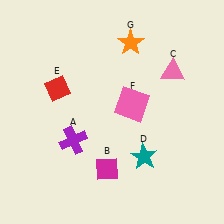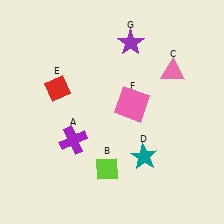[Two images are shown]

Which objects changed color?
B changed from magenta to lime. G changed from orange to purple.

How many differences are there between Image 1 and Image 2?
There are 2 differences between the two images.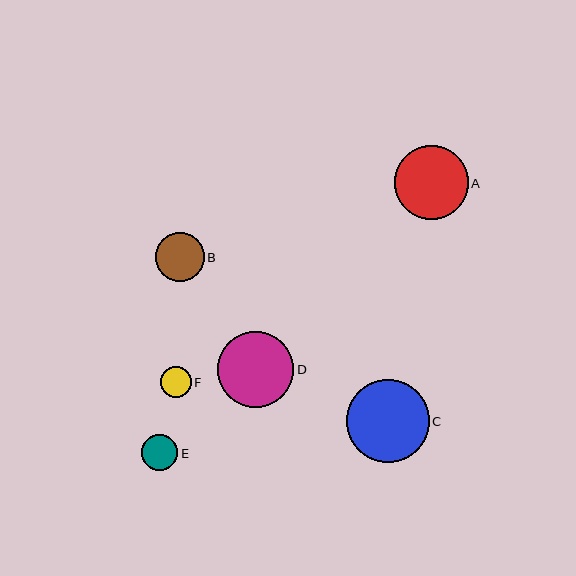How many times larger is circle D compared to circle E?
Circle D is approximately 2.1 times the size of circle E.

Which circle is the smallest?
Circle F is the smallest with a size of approximately 30 pixels.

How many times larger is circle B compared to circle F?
Circle B is approximately 1.6 times the size of circle F.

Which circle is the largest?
Circle C is the largest with a size of approximately 82 pixels.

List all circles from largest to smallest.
From largest to smallest: C, D, A, B, E, F.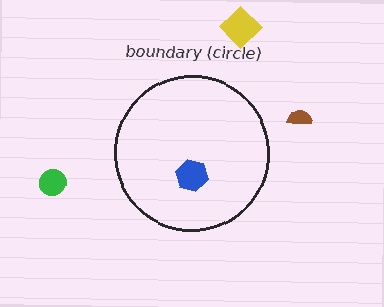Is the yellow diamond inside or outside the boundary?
Outside.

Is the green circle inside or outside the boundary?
Outside.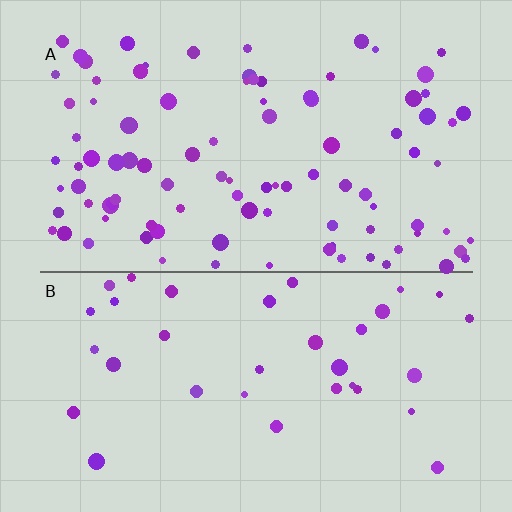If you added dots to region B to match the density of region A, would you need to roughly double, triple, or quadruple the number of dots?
Approximately triple.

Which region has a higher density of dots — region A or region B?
A (the top).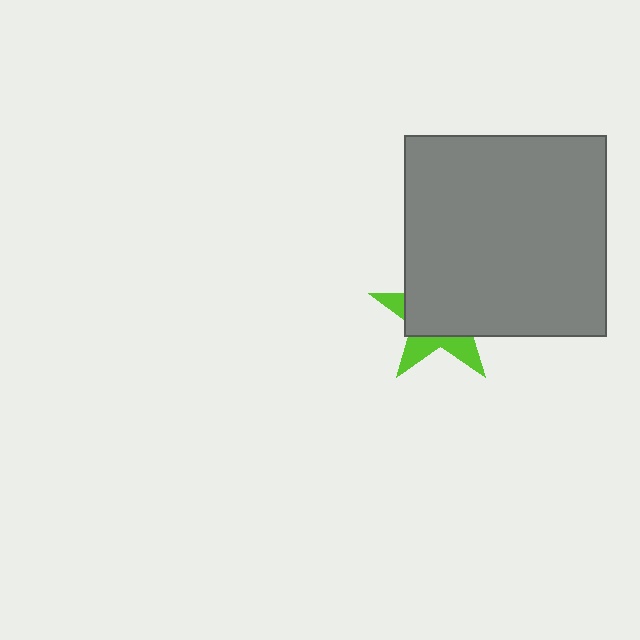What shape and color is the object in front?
The object in front is a gray square.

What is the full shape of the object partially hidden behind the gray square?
The partially hidden object is a lime star.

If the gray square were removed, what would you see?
You would see the complete lime star.